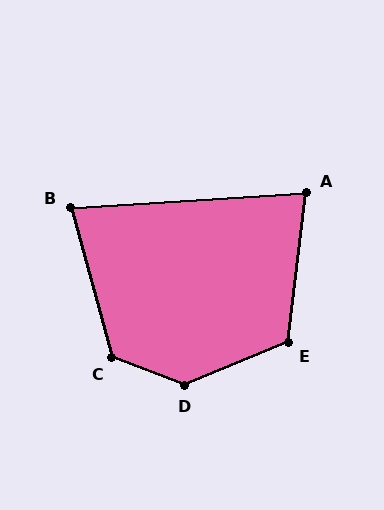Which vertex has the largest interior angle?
D, at approximately 137 degrees.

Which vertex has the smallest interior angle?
B, at approximately 78 degrees.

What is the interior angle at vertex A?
Approximately 80 degrees (acute).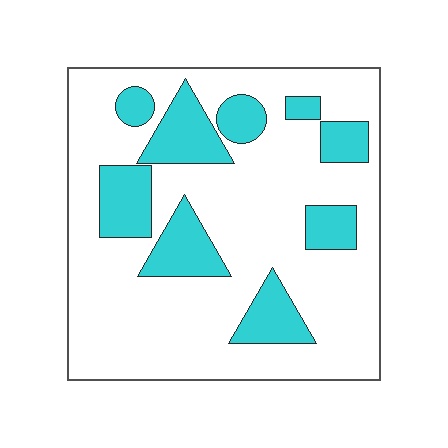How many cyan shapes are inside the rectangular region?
9.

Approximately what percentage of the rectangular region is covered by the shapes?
Approximately 25%.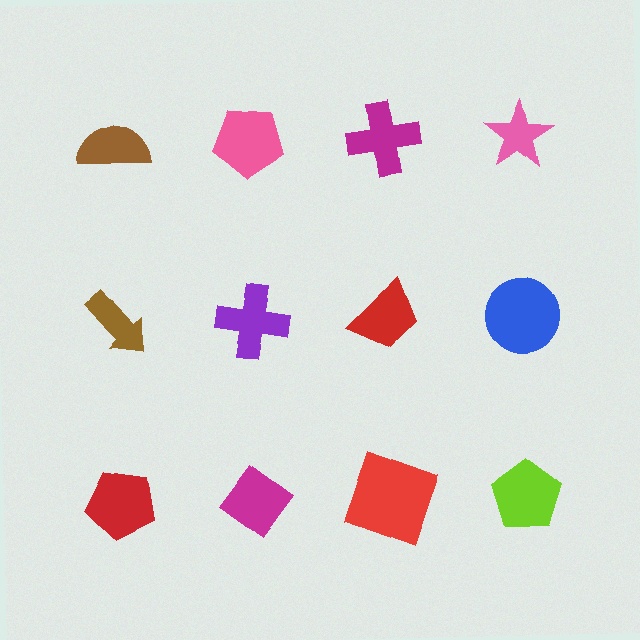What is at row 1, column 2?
A pink pentagon.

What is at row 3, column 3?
A red square.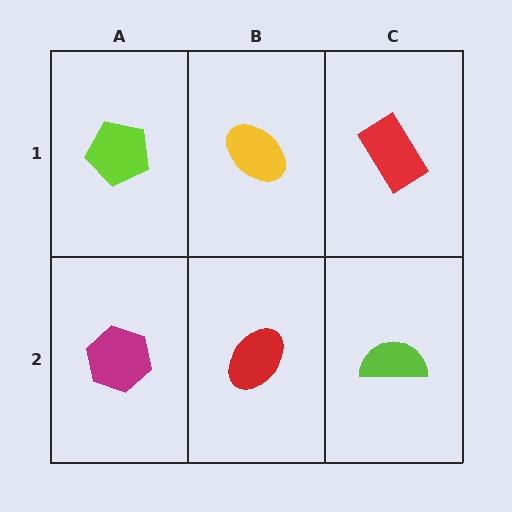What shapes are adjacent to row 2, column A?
A lime pentagon (row 1, column A), a red ellipse (row 2, column B).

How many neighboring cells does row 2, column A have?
2.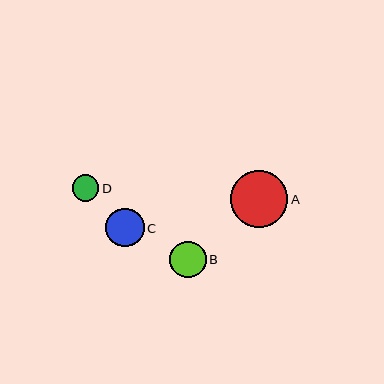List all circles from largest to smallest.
From largest to smallest: A, C, B, D.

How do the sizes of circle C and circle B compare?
Circle C and circle B are approximately the same size.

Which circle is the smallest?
Circle D is the smallest with a size of approximately 26 pixels.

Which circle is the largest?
Circle A is the largest with a size of approximately 57 pixels.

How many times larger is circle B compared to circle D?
Circle B is approximately 1.4 times the size of circle D.